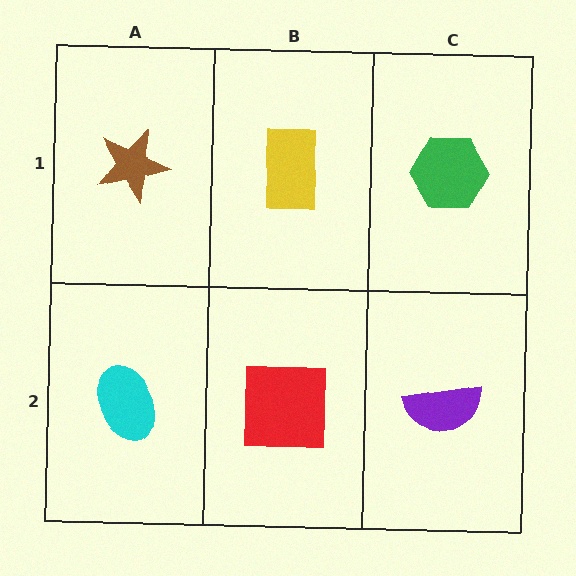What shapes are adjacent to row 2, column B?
A yellow rectangle (row 1, column B), a cyan ellipse (row 2, column A), a purple semicircle (row 2, column C).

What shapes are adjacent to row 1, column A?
A cyan ellipse (row 2, column A), a yellow rectangle (row 1, column B).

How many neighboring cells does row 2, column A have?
2.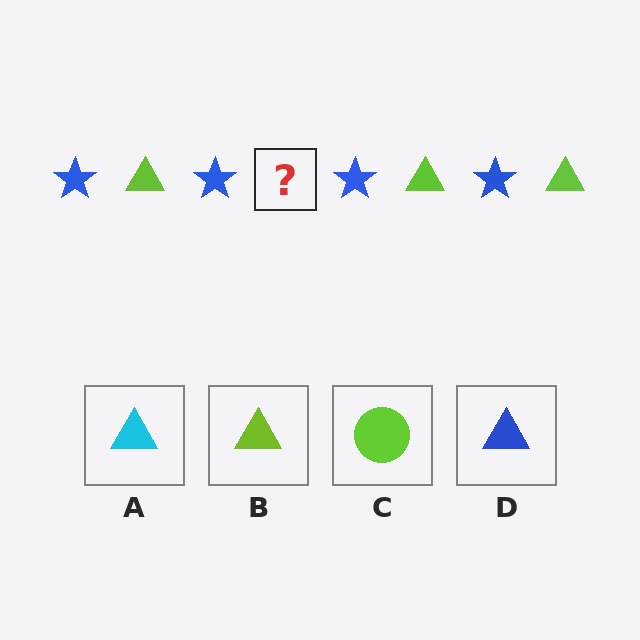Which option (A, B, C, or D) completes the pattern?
B.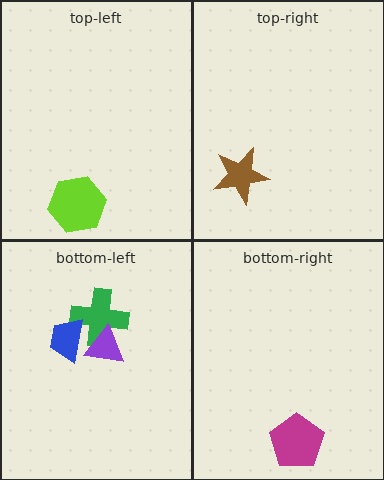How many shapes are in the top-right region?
1.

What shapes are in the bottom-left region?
The green cross, the purple triangle, the blue trapezoid.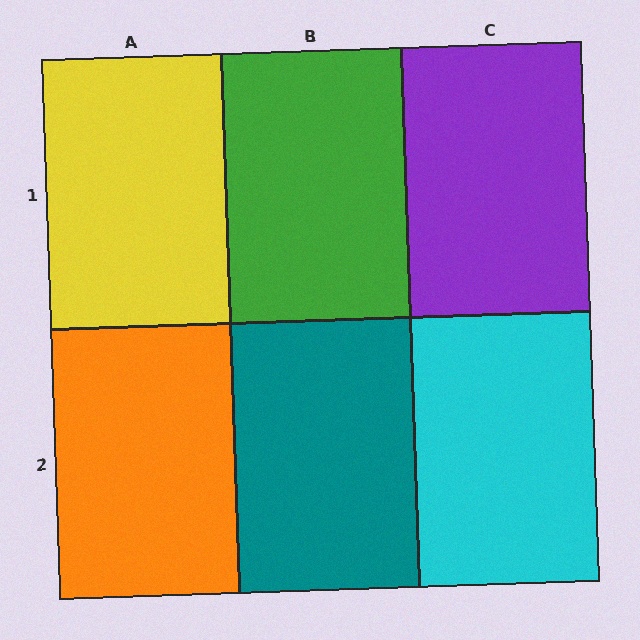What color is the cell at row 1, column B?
Green.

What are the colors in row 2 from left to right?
Orange, teal, cyan.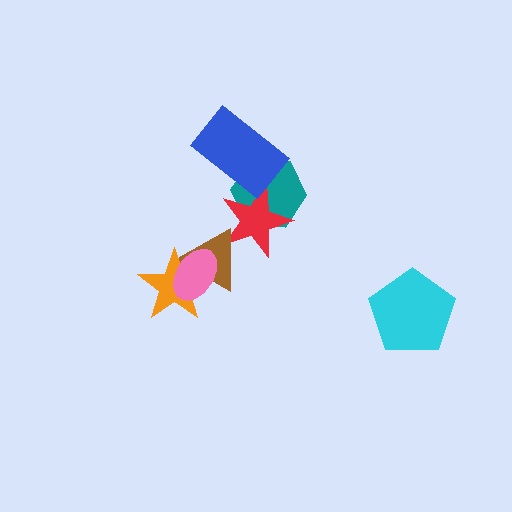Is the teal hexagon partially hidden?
Yes, it is partially covered by another shape.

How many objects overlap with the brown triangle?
3 objects overlap with the brown triangle.